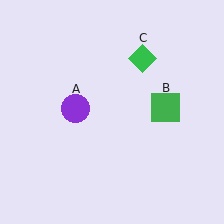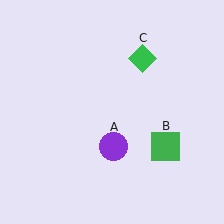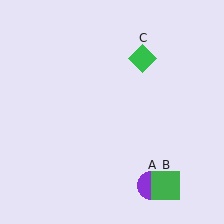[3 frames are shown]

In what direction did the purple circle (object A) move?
The purple circle (object A) moved down and to the right.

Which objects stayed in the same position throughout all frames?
Green diamond (object C) remained stationary.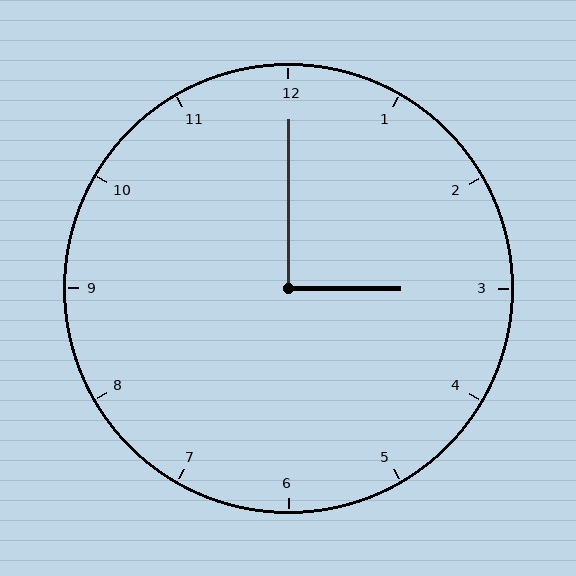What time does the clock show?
3:00.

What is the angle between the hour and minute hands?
Approximately 90 degrees.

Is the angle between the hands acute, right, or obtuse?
It is right.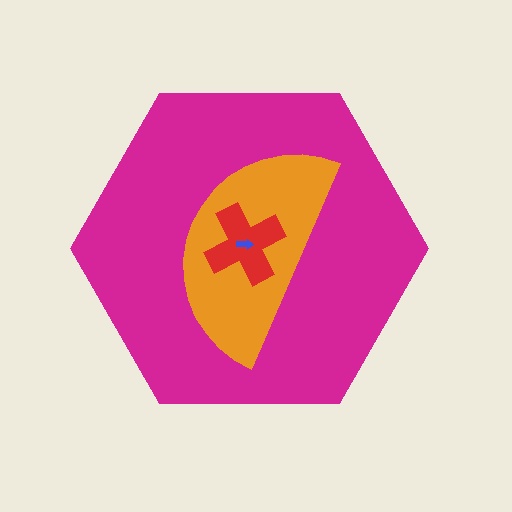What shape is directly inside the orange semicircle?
The red cross.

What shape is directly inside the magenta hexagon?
The orange semicircle.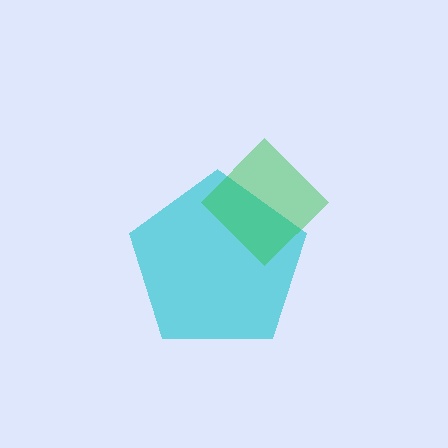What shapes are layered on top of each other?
The layered shapes are: a cyan pentagon, a green diamond.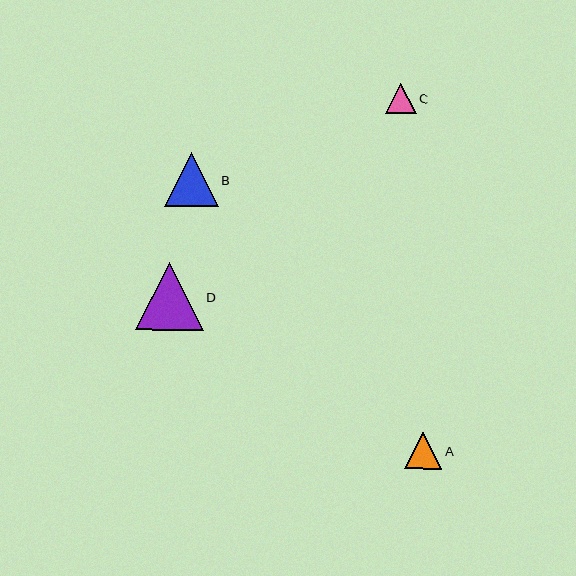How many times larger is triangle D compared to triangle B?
Triangle D is approximately 1.3 times the size of triangle B.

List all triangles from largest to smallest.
From largest to smallest: D, B, A, C.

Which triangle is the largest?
Triangle D is the largest with a size of approximately 68 pixels.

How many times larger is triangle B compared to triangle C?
Triangle B is approximately 1.7 times the size of triangle C.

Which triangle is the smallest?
Triangle C is the smallest with a size of approximately 31 pixels.